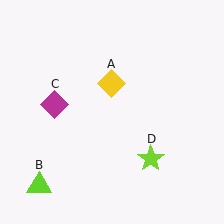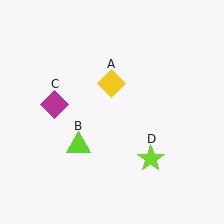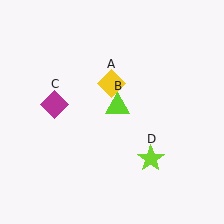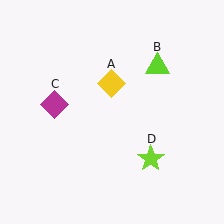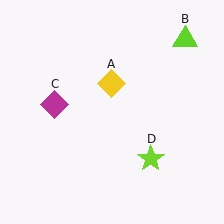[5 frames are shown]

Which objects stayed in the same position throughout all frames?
Yellow diamond (object A) and magenta diamond (object C) and lime star (object D) remained stationary.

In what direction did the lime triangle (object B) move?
The lime triangle (object B) moved up and to the right.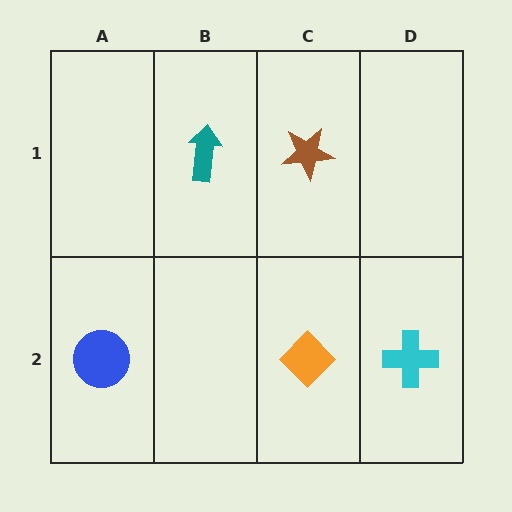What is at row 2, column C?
An orange diamond.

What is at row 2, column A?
A blue circle.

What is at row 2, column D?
A cyan cross.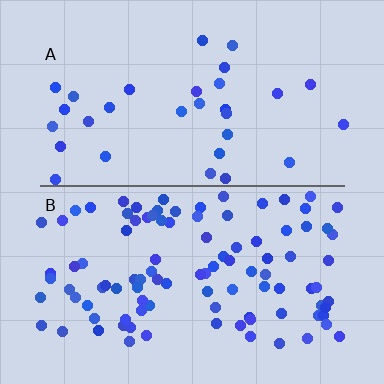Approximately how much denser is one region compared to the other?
Approximately 3.2× — region B over region A.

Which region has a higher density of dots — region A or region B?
B (the bottom).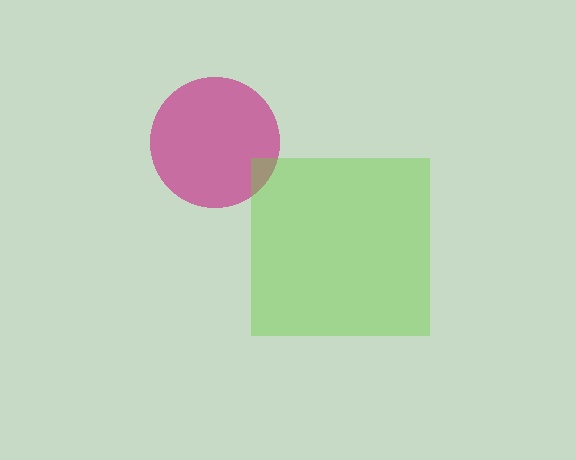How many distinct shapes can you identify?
There are 2 distinct shapes: a magenta circle, a lime square.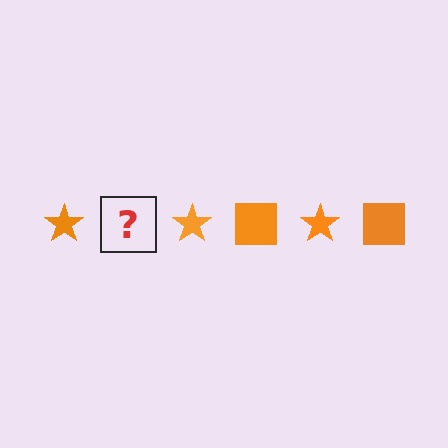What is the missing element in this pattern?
The missing element is an orange square.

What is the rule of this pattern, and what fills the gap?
The rule is that the pattern cycles through star, square shapes in orange. The gap should be filled with an orange square.